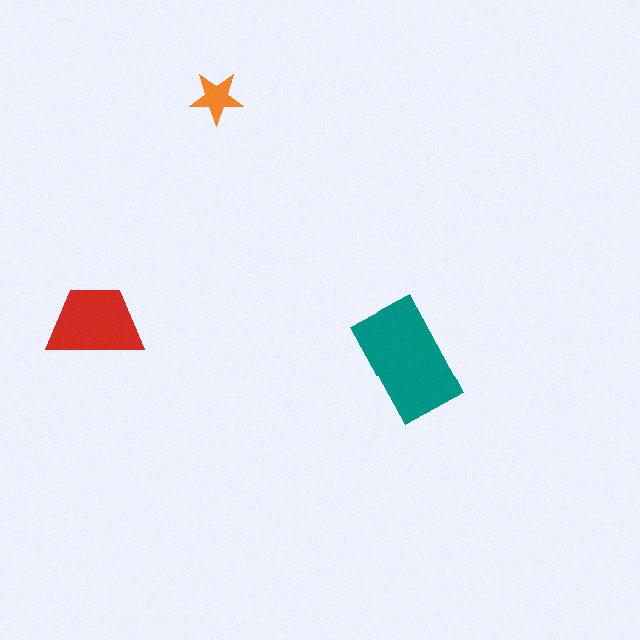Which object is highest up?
The orange star is topmost.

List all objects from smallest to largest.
The orange star, the red trapezoid, the teal rectangle.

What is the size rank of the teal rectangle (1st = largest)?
1st.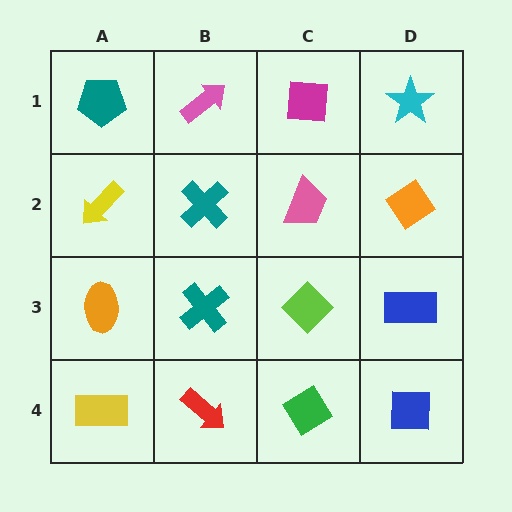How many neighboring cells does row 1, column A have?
2.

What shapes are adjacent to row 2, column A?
A teal pentagon (row 1, column A), an orange ellipse (row 3, column A), a teal cross (row 2, column B).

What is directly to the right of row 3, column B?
A lime diamond.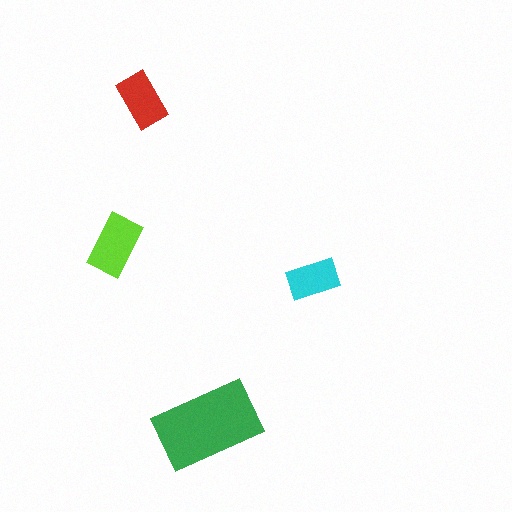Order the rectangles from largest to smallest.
the green one, the lime one, the red one, the cyan one.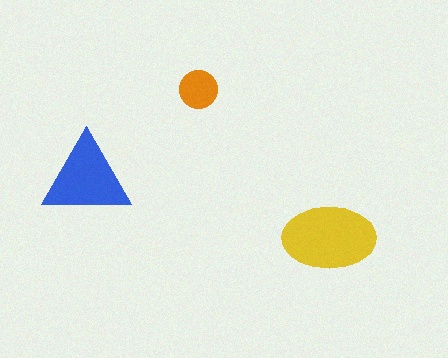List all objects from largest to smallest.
The yellow ellipse, the blue triangle, the orange circle.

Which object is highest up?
The orange circle is topmost.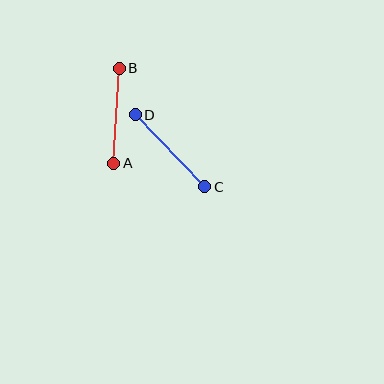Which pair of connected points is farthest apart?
Points C and D are farthest apart.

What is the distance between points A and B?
The distance is approximately 95 pixels.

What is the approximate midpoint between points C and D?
The midpoint is at approximately (170, 151) pixels.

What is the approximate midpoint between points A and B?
The midpoint is at approximately (117, 116) pixels.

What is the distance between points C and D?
The distance is approximately 100 pixels.